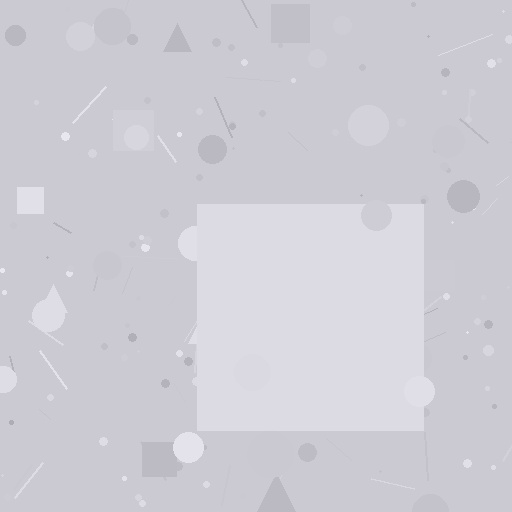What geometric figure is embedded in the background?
A square is embedded in the background.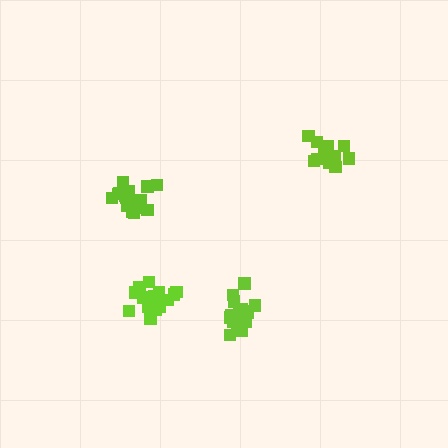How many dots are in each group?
Group 1: 17 dots, Group 2: 18 dots, Group 3: 13 dots, Group 4: 18 dots (66 total).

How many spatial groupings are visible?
There are 4 spatial groupings.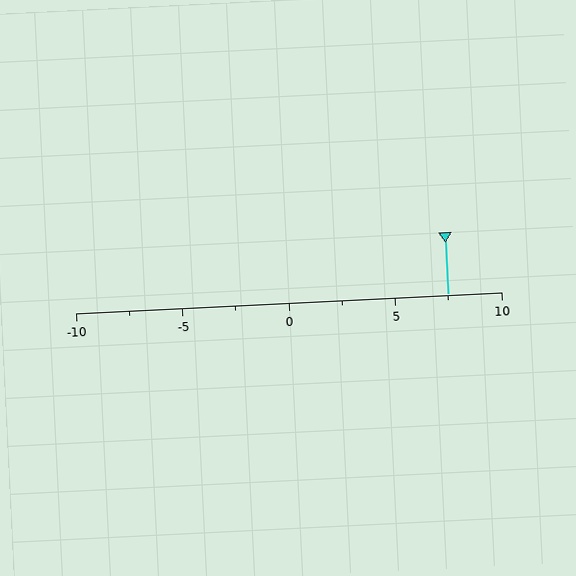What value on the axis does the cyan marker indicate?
The marker indicates approximately 7.5.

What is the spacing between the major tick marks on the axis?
The major ticks are spaced 5 apart.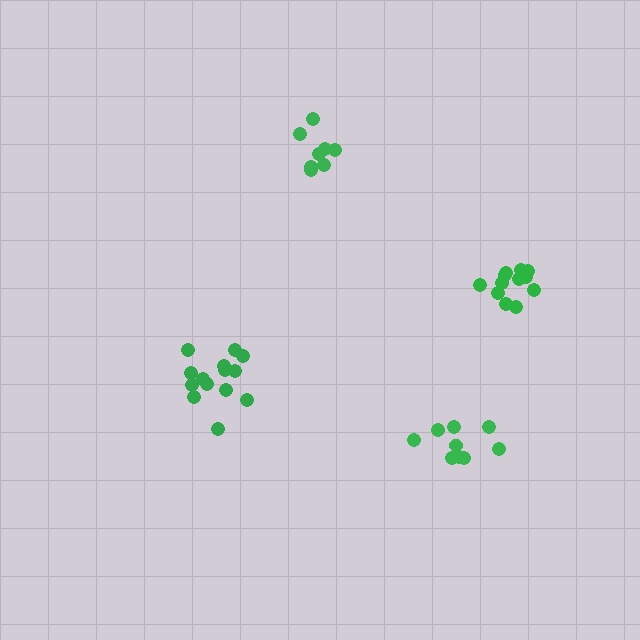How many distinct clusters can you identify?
There are 4 distinct clusters.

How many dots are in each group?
Group 1: 13 dots, Group 2: 8 dots, Group 3: 14 dots, Group 4: 9 dots (44 total).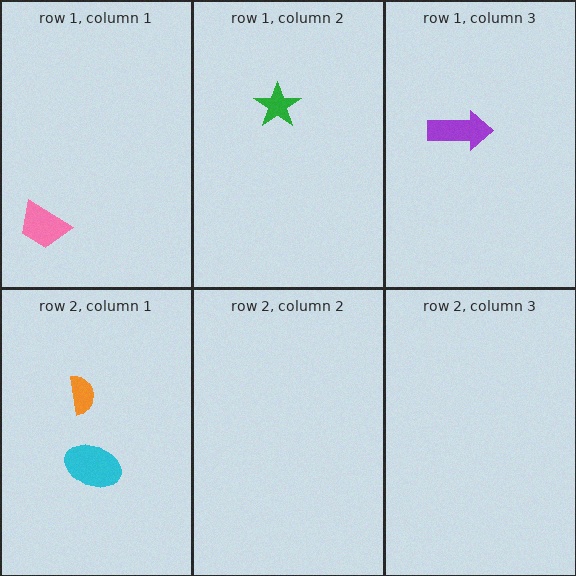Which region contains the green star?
The row 1, column 2 region.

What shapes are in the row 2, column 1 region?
The orange semicircle, the cyan ellipse.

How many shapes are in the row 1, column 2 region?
1.